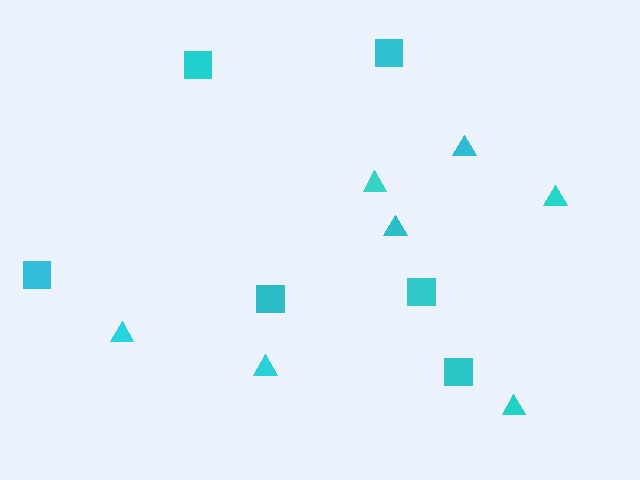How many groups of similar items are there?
There are 2 groups: one group of squares (6) and one group of triangles (7).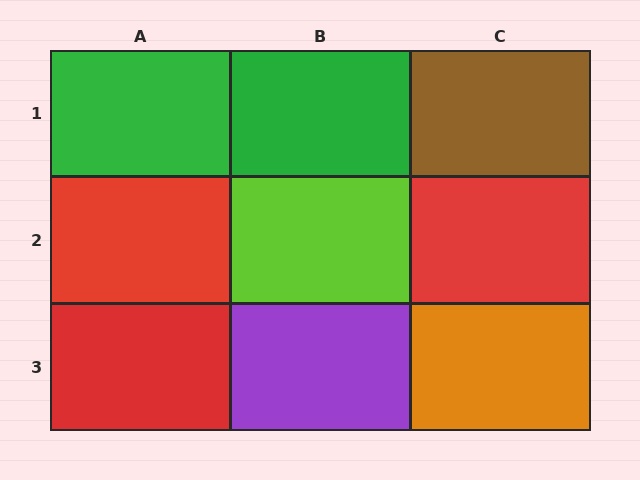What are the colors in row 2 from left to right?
Red, lime, red.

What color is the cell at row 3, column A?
Red.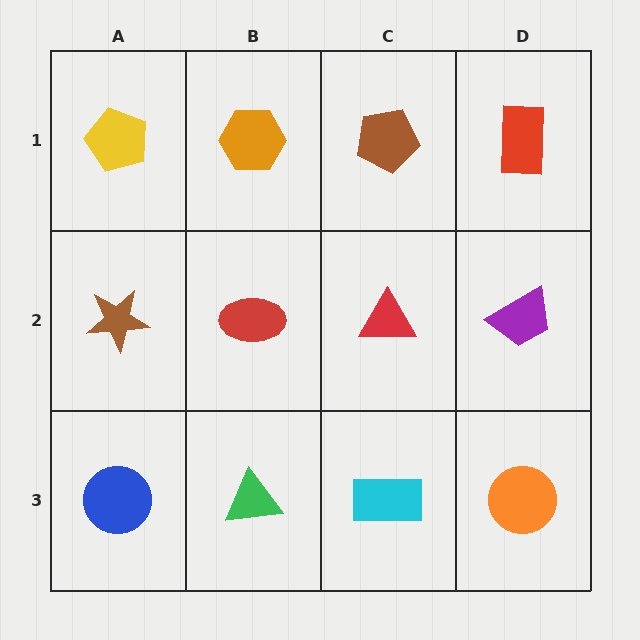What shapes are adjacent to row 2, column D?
A red rectangle (row 1, column D), an orange circle (row 3, column D), a red triangle (row 2, column C).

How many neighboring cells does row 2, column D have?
3.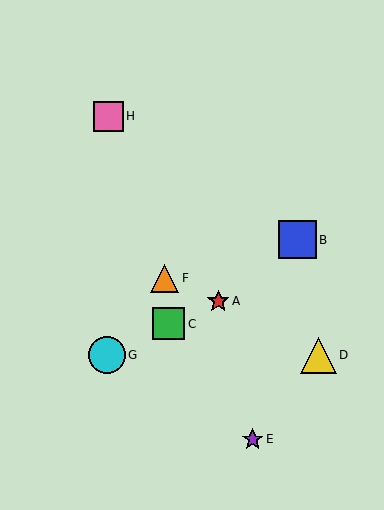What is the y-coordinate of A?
Object A is at y≈301.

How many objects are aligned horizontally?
2 objects (D, G) are aligned horizontally.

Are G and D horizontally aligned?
Yes, both are at y≈355.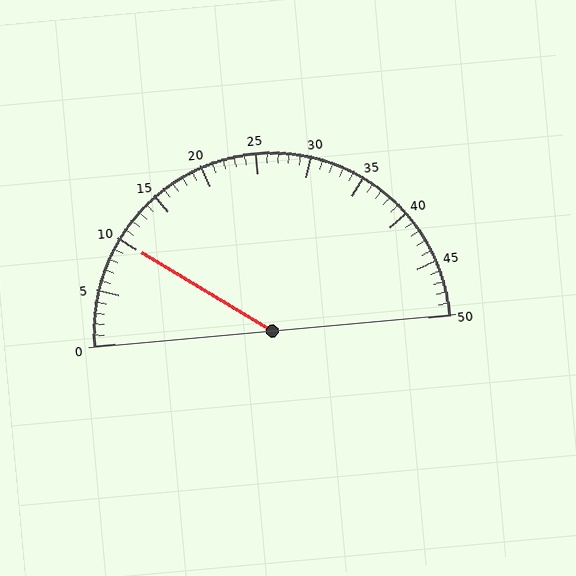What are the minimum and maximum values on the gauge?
The gauge ranges from 0 to 50.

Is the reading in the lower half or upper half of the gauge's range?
The reading is in the lower half of the range (0 to 50).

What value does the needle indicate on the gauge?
The needle indicates approximately 10.